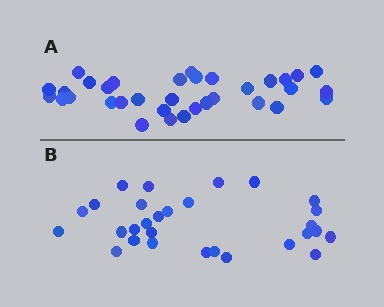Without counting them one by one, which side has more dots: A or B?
Region A (the top region) has more dots.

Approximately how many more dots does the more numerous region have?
Region A has about 5 more dots than region B.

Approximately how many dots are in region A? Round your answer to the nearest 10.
About 30 dots. (The exact count is 34, which rounds to 30.)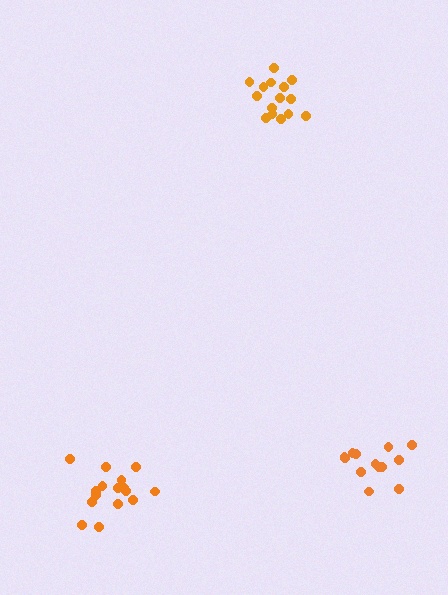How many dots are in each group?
Group 1: 16 dots, Group 2: 13 dots, Group 3: 15 dots (44 total).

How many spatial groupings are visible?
There are 3 spatial groupings.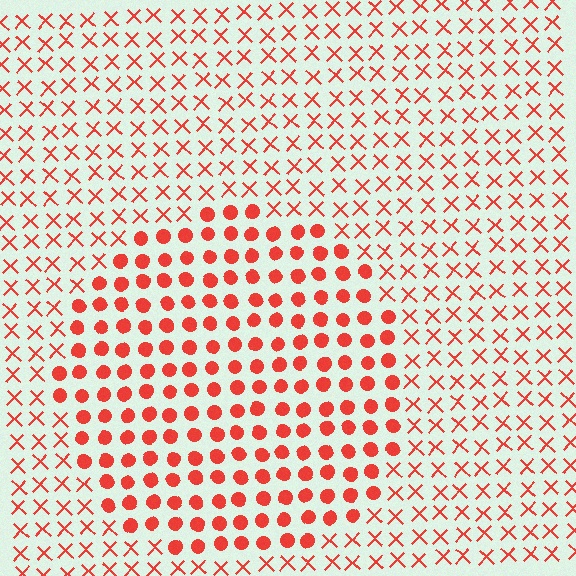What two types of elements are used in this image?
The image uses circles inside the circle region and X marks outside it.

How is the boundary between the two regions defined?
The boundary is defined by a change in element shape: circles inside vs. X marks outside. All elements share the same color and spacing.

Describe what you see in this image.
The image is filled with small red elements arranged in a uniform grid. A circle-shaped region contains circles, while the surrounding area contains X marks. The boundary is defined purely by the change in element shape.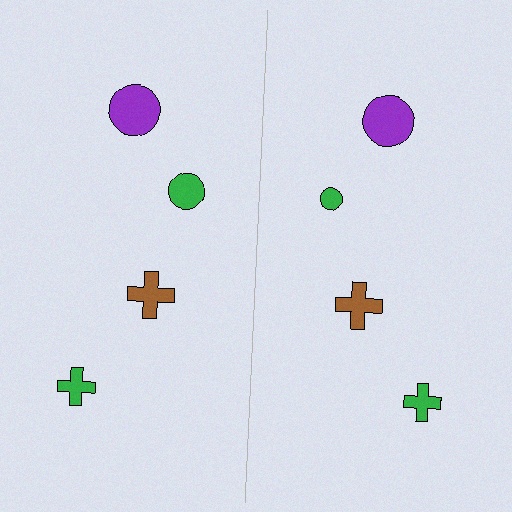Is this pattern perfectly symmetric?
No, the pattern is not perfectly symmetric. The green circle on the right side has a different size than its mirror counterpart.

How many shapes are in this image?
There are 8 shapes in this image.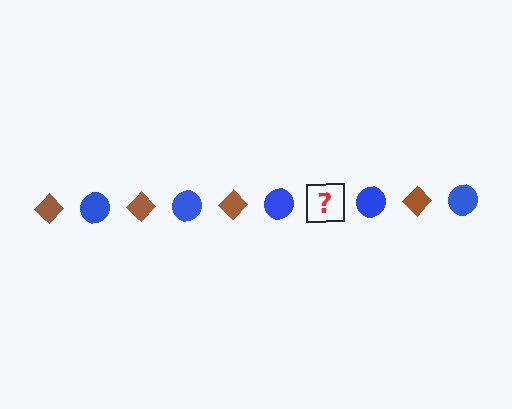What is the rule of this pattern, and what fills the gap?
The rule is that the pattern alternates between brown diamond and blue circle. The gap should be filled with a brown diamond.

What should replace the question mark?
The question mark should be replaced with a brown diamond.